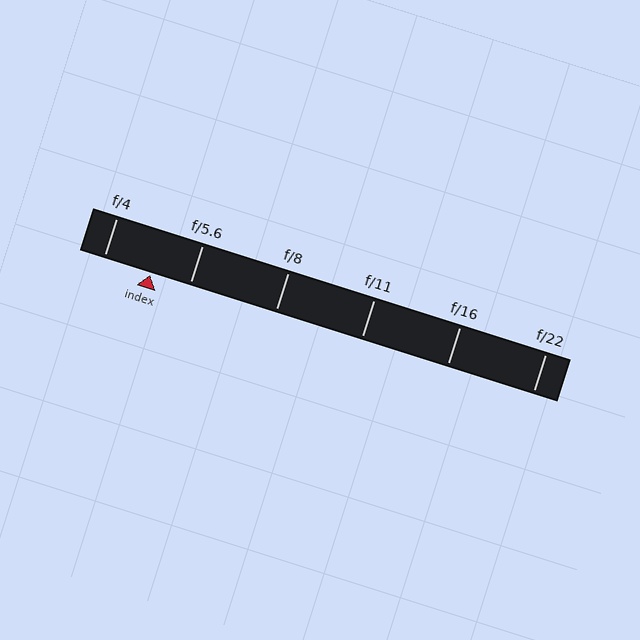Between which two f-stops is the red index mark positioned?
The index mark is between f/4 and f/5.6.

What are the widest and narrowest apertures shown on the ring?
The widest aperture shown is f/4 and the narrowest is f/22.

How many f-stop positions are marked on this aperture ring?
There are 6 f-stop positions marked.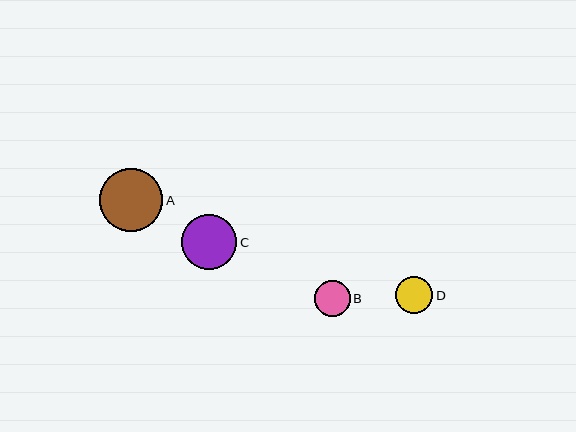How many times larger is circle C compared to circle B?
Circle C is approximately 1.5 times the size of circle B.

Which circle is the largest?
Circle A is the largest with a size of approximately 63 pixels.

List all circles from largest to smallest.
From largest to smallest: A, C, D, B.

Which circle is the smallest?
Circle B is the smallest with a size of approximately 36 pixels.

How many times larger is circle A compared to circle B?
Circle A is approximately 1.8 times the size of circle B.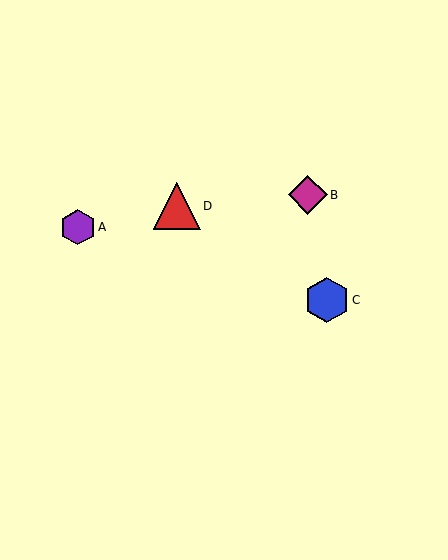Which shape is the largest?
The red triangle (labeled D) is the largest.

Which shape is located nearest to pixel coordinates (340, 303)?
The blue hexagon (labeled C) at (327, 300) is nearest to that location.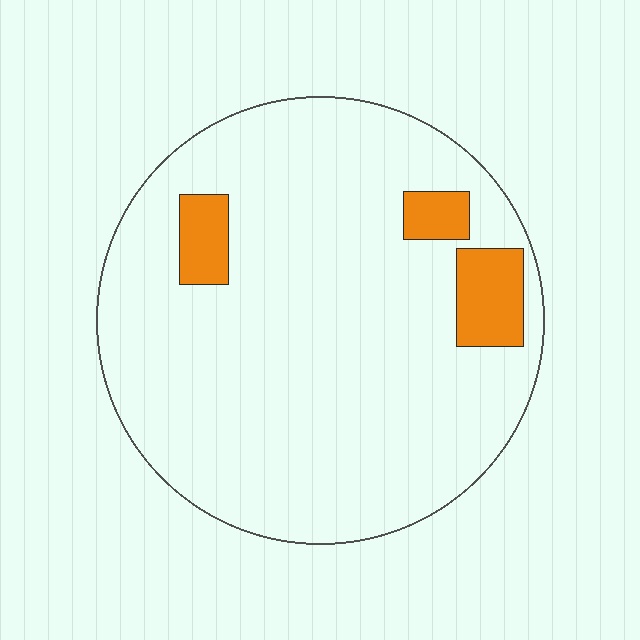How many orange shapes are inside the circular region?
3.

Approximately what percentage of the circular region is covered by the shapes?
Approximately 10%.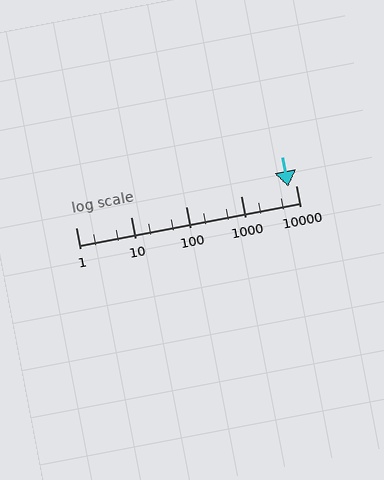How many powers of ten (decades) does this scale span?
The scale spans 4 decades, from 1 to 10000.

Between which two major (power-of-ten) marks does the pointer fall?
The pointer is between 1000 and 10000.